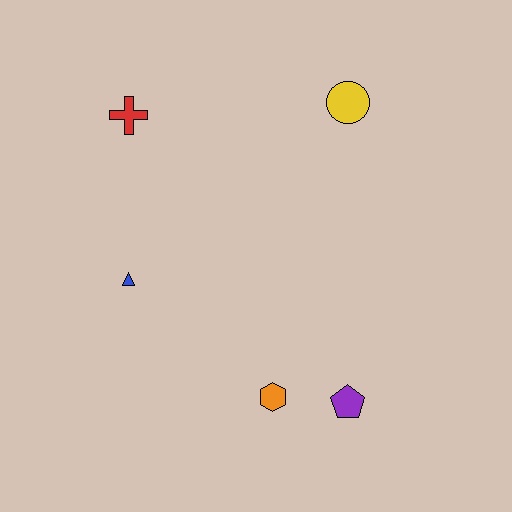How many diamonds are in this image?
There are no diamonds.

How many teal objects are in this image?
There are no teal objects.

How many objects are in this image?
There are 5 objects.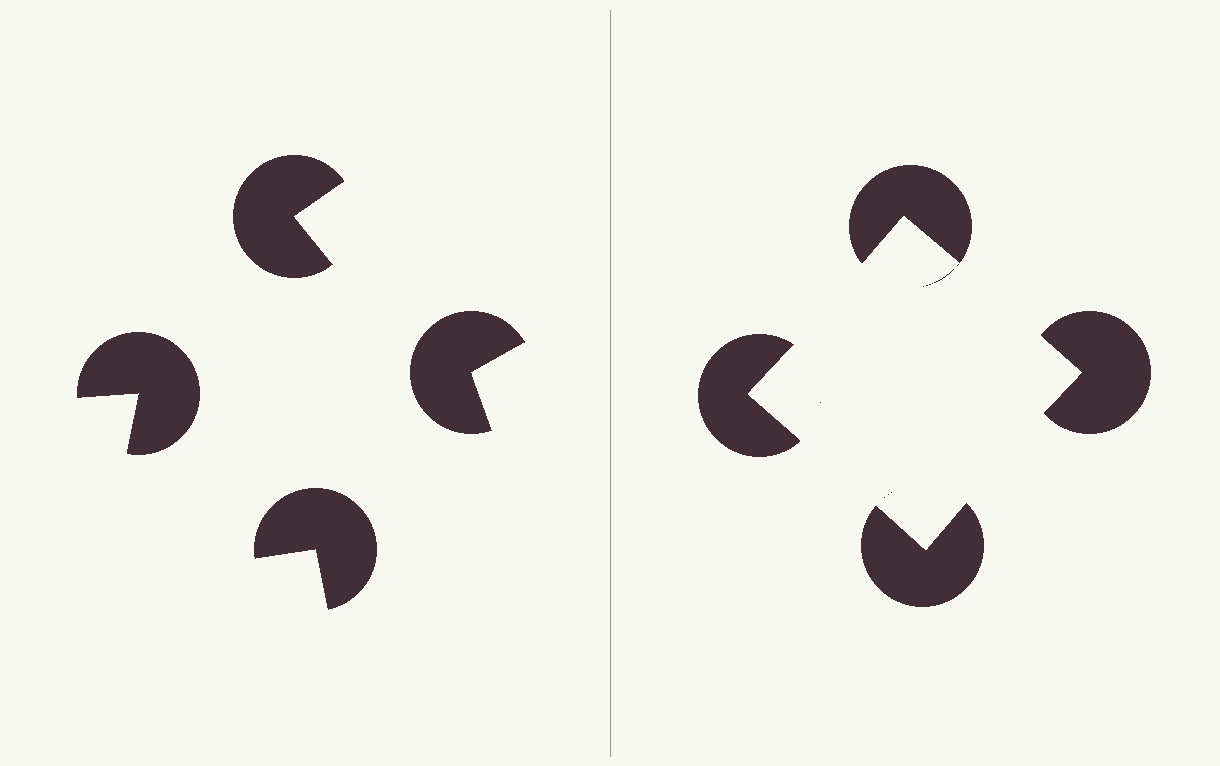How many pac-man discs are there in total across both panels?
8 — 4 on each side.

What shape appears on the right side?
An illusory square.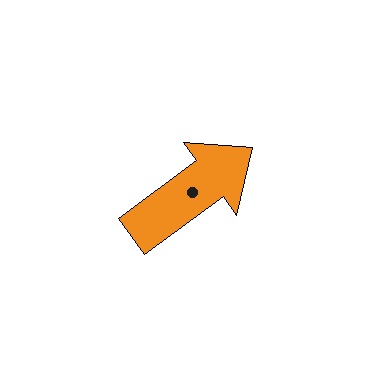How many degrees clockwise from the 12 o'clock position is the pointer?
Approximately 54 degrees.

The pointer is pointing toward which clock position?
Roughly 2 o'clock.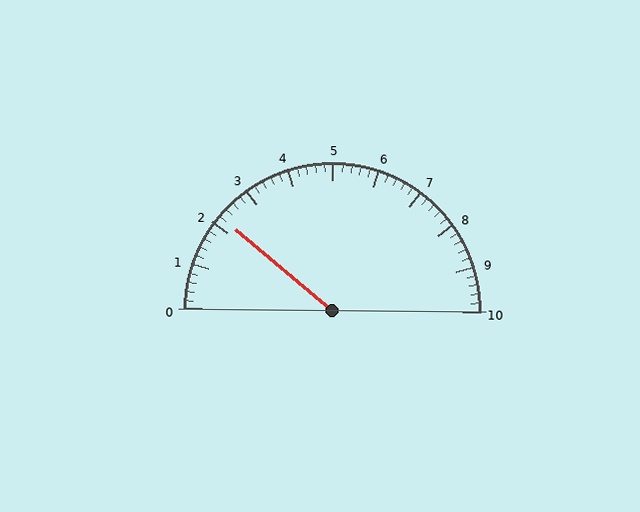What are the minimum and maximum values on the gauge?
The gauge ranges from 0 to 10.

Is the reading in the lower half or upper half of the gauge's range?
The reading is in the lower half of the range (0 to 10).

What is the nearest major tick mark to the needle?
The nearest major tick mark is 2.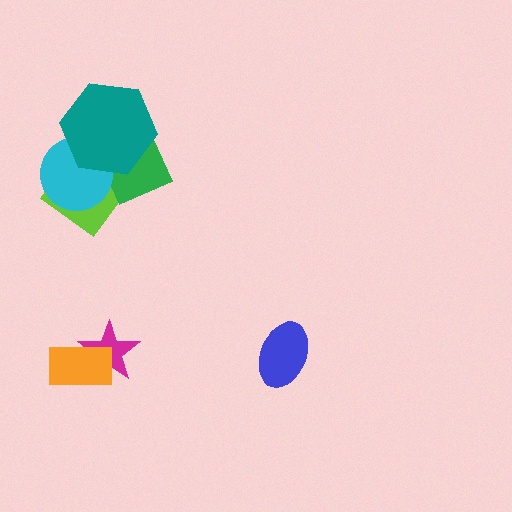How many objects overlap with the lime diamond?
3 objects overlap with the lime diamond.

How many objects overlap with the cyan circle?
3 objects overlap with the cyan circle.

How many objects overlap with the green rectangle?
3 objects overlap with the green rectangle.